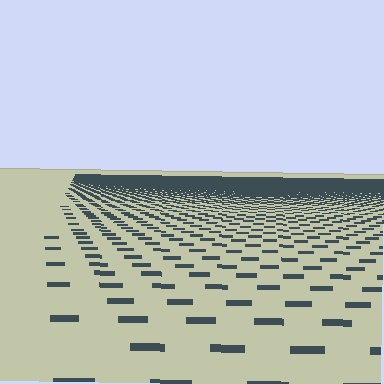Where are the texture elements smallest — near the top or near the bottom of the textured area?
Near the top.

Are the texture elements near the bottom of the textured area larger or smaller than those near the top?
Larger. Near the bottom, elements are closer to the viewer and appear at a bigger on-screen size.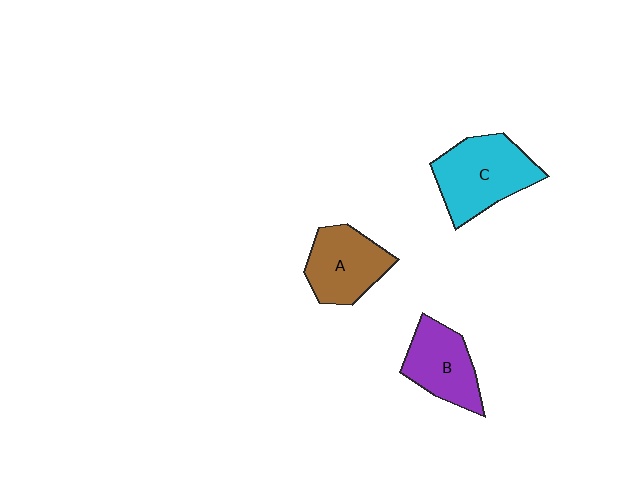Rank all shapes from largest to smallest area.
From largest to smallest: C (cyan), A (brown), B (purple).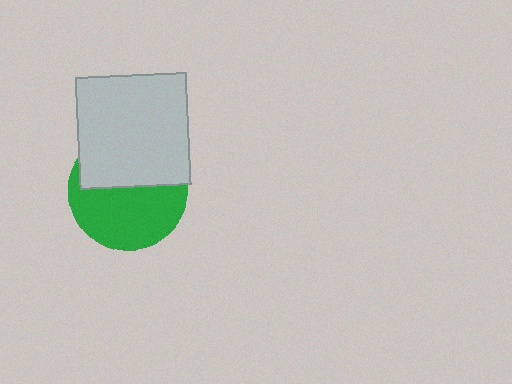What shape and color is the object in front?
The object in front is a light gray square.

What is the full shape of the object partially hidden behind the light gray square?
The partially hidden object is a green circle.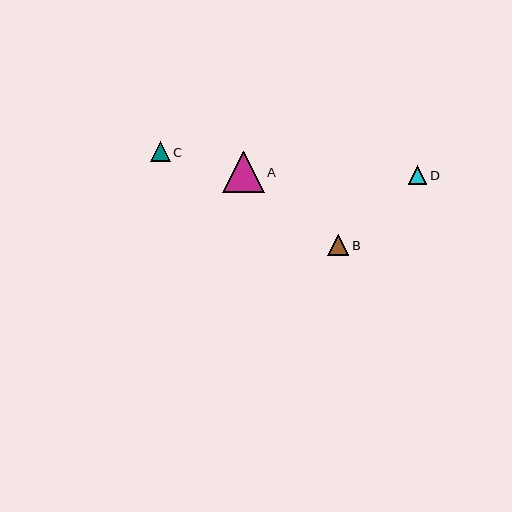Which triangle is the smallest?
Triangle D is the smallest with a size of approximately 19 pixels.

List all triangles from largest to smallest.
From largest to smallest: A, B, C, D.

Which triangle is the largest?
Triangle A is the largest with a size of approximately 41 pixels.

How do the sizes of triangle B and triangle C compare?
Triangle B and triangle C are approximately the same size.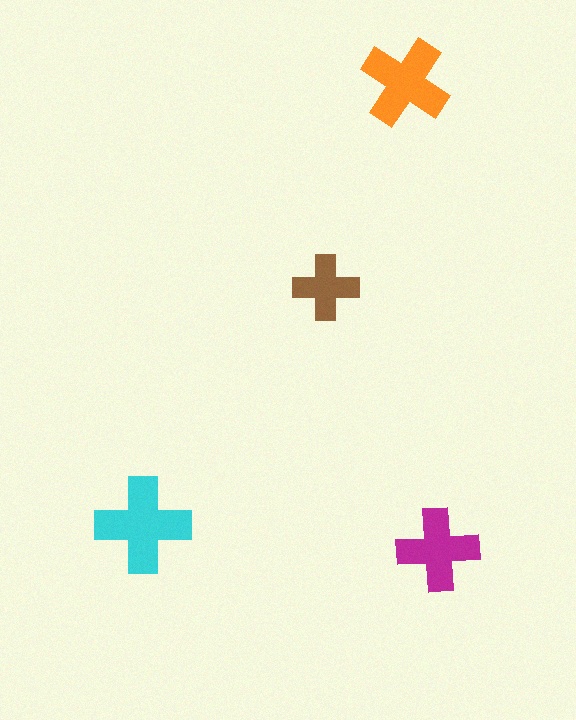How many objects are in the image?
There are 4 objects in the image.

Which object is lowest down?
The magenta cross is bottommost.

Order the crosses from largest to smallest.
the cyan one, the orange one, the magenta one, the brown one.